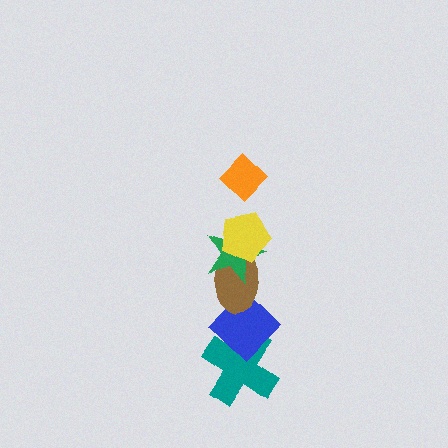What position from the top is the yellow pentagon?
The yellow pentagon is 2nd from the top.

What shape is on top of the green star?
The yellow pentagon is on top of the green star.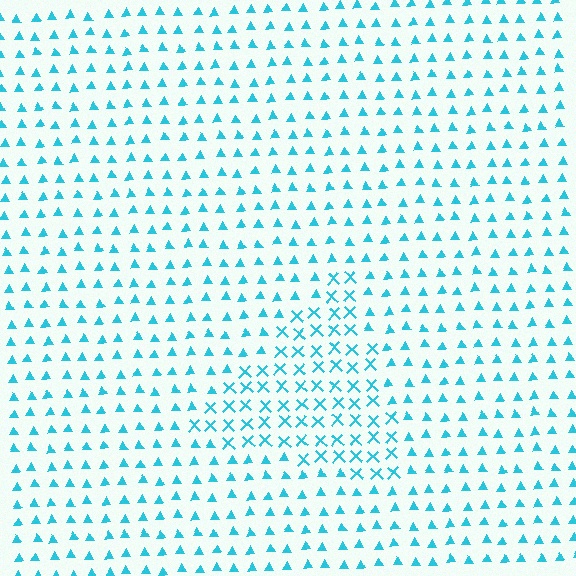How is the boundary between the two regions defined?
The boundary is defined by a change in element shape: X marks inside vs. triangles outside. All elements share the same color and spacing.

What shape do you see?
I see a triangle.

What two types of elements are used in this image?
The image uses X marks inside the triangle region and triangles outside it.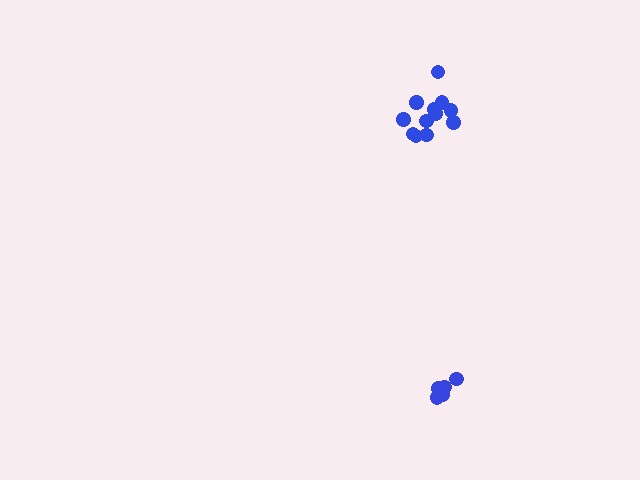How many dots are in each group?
Group 1: 13 dots, Group 2: 8 dots (21 total).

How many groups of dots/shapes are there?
There are 2 groups.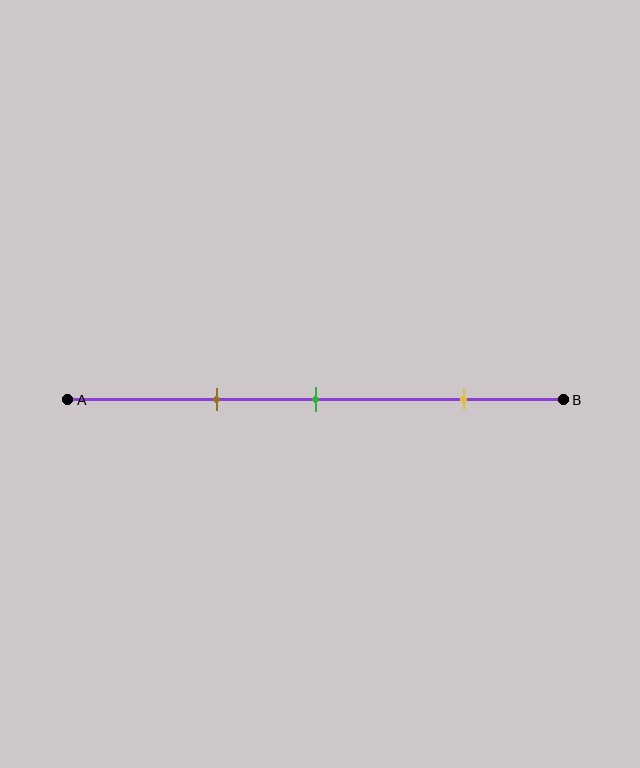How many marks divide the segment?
There are 3 marks dividing the segment.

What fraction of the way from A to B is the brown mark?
The brown mark is approximately 30% (0.3) of the way from A to B.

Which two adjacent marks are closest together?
The brown and green marks are the closest adjacent pair.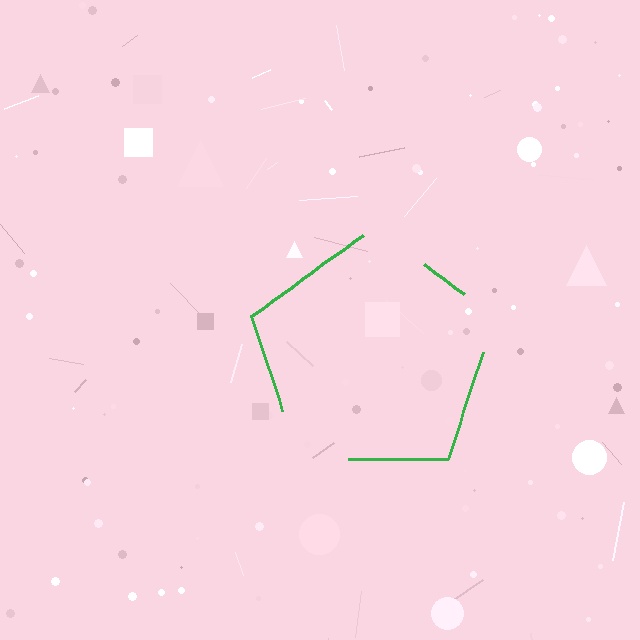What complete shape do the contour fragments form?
The contour fragments form a pentagon.